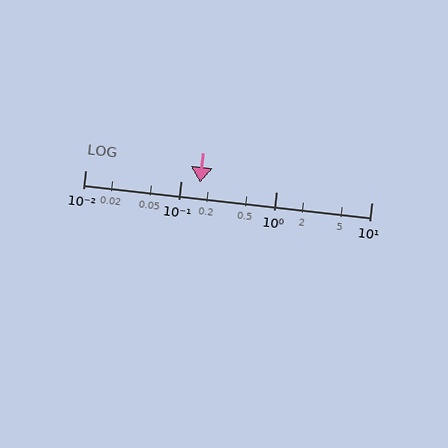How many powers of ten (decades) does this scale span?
The scale spans 3 decades, from 0.01 to 10.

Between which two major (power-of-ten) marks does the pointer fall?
The pointer is between 0.1 and 1.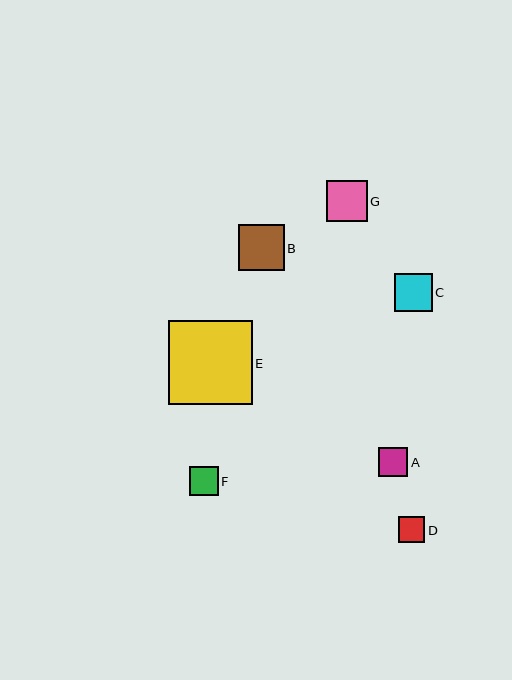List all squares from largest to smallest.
From largest to smallest: E, B, G, C, F, A, D.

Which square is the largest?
Square E is the largest with a size of approximately 84 pixels.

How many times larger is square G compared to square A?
Square G is approximately 1.4 times the size of square A.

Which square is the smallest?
Square D is the smallest with a size of approximately 27 pixels.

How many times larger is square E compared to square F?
Square E is approximately 2.9 times the size of square F.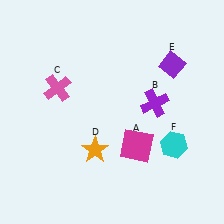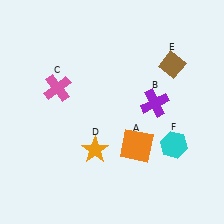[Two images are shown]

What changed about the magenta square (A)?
In Image 1, A is magenta. In Image 2, it changed to orange.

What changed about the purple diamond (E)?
In Image 1, E is purple. In Image 2, it changed to brown.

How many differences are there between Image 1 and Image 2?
There are 2 differences between the two images.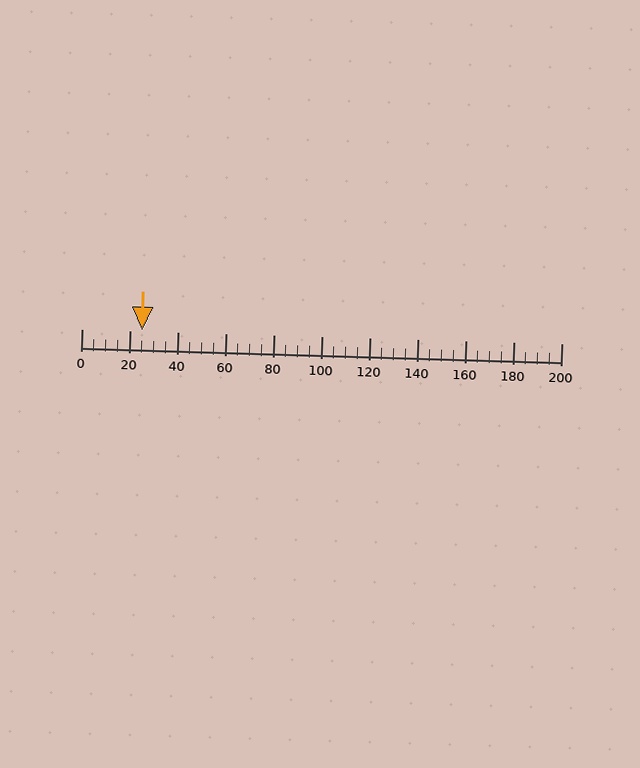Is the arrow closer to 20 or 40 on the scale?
The arrow is closer to 20.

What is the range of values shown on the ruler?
The ruler shows values from 0 to 200.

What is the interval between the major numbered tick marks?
The major tick marks are spaced 20 units apart.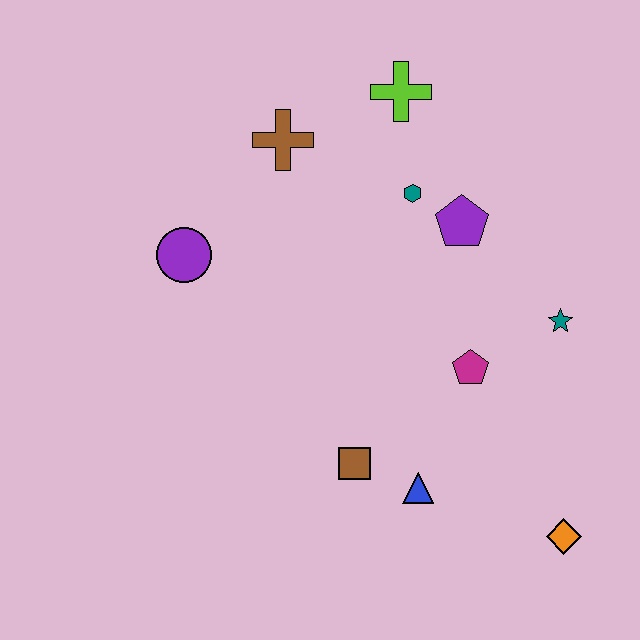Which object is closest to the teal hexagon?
The purple pentagon is closest to the teal hexagon.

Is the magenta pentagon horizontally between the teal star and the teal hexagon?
Yes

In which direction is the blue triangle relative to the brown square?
The blue triangle is to the right of the brown square.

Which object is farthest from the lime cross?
The orange diamond is farthest from the lime cross.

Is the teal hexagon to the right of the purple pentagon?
No